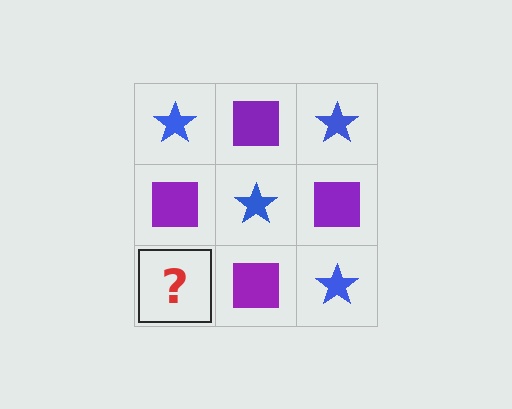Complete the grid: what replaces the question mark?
The question mark should be replaced with a blue star.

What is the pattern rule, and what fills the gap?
The rule is that it alternates blue star and purple square in a checkerboard pattern. The gap should be filled with a blue star.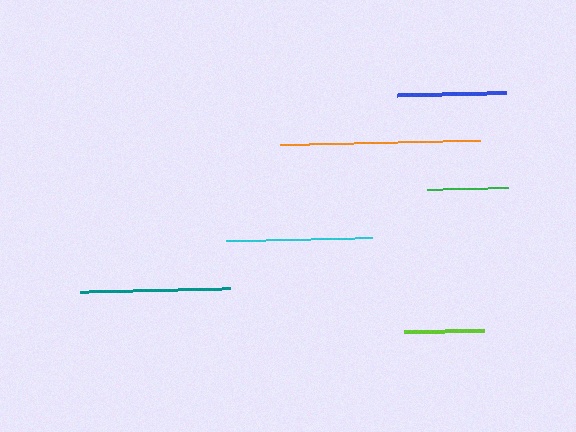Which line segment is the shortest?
The lime line is the shortest at approximately 80 pixels.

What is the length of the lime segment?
The lime segment is approximately 80 pixels long.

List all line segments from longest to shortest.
From longest to shortest: orange, teal, cyan, blue, green, lime.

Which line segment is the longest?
The orange line is the longest at approximately 200 pixels.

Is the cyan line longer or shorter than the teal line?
The teal line is longer than the cyan line.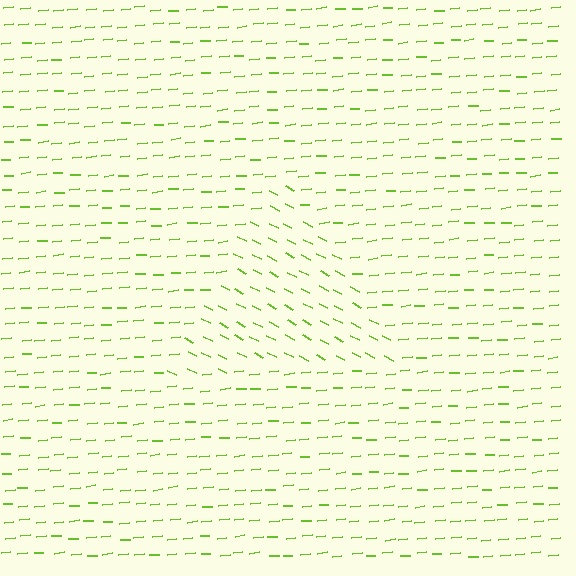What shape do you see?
I see a triangle.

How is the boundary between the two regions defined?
The boundary is defined purely by a change in line orientation (approximately 33 degrees difference). All lines are the same color and thickness.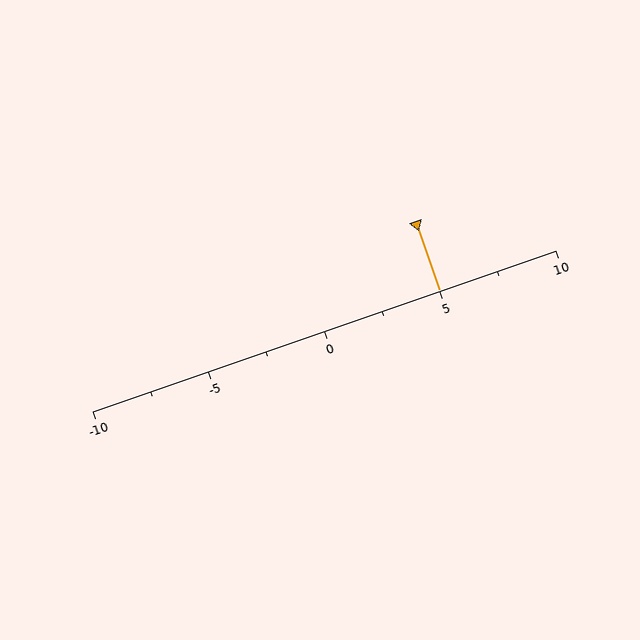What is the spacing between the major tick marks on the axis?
The major ticks are spaced 5 apart.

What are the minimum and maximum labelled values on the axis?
The axis runs from -10 to 10.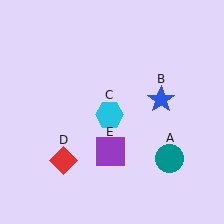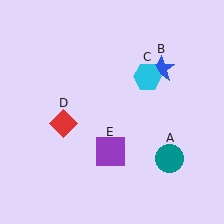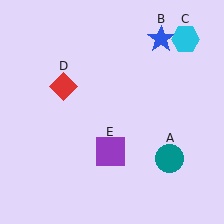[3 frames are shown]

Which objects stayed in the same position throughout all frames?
Teal circle (object A) and purple square (object E) remained stationary.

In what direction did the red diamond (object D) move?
The red diamond (object D) moved up.